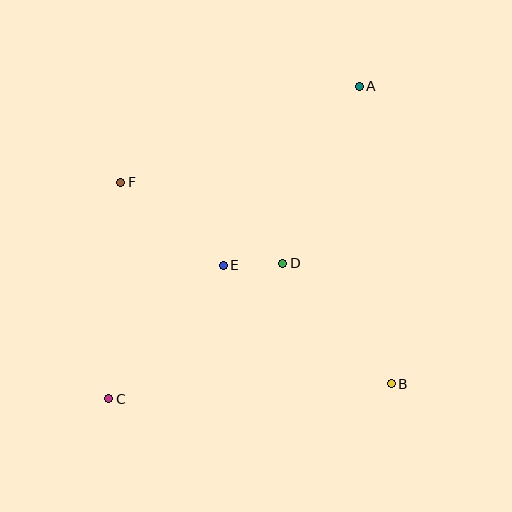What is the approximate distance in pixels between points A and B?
The distance between A and B is approximately 299 pixels.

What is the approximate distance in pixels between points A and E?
The distance between A and E is approximately 225 pixels.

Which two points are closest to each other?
Points D and E are closest to each other.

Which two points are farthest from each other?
Points A and C are farthest from each other.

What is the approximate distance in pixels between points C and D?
The distance between C and D is approximately 221 pixels.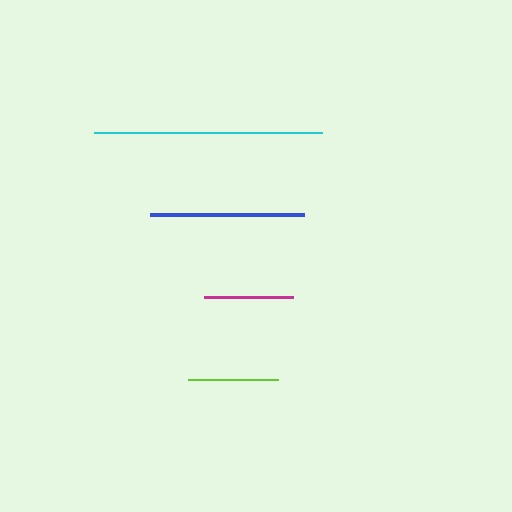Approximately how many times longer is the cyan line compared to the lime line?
The cyan line is approximately 2.5 times the length of the lime line.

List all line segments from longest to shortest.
From longest to shortest: cyan, blue, lime, magenta.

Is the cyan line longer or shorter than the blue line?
The cyan line is longer than the blue line.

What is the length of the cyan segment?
The cyan segment is approximately 228 pixels long.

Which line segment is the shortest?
The magenta line is the shortest at approximately 89 pixels.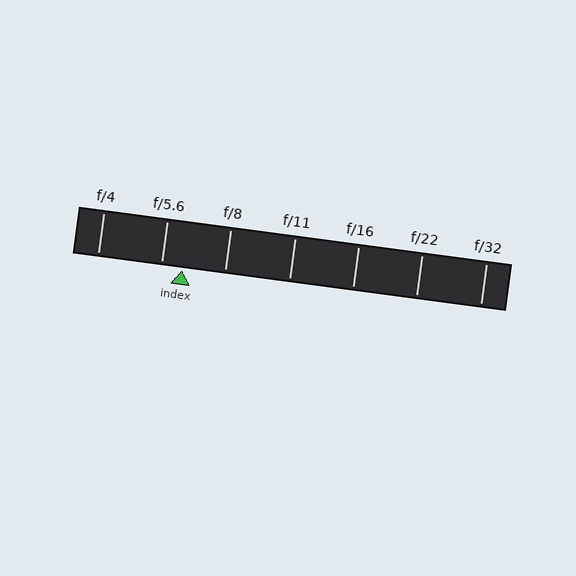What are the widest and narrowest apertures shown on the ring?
The widest aperture shown is f/4 and the narrowest is f/32.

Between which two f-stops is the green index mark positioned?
The index mark is between f/5.6 and f/8.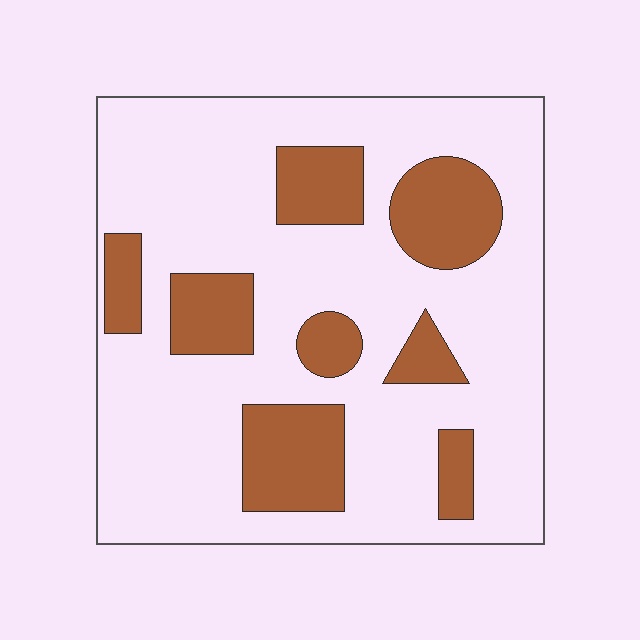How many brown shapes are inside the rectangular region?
8.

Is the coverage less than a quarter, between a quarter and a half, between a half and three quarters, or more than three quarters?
Less than a quarter.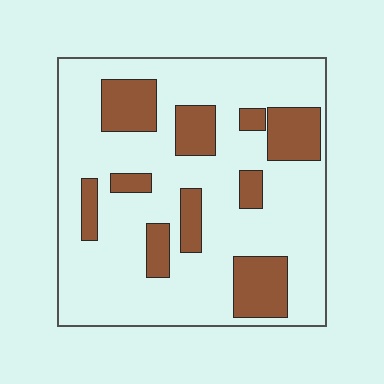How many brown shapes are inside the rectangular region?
10.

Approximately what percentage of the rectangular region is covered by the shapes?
Approximately 25%.